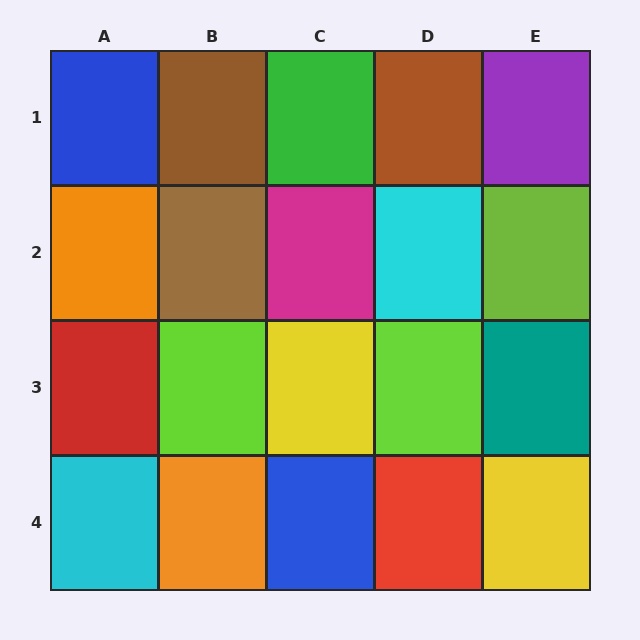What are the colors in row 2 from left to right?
Orange, brown, magenta, cyan, lime.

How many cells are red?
2 cells are red.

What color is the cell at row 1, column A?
Blue.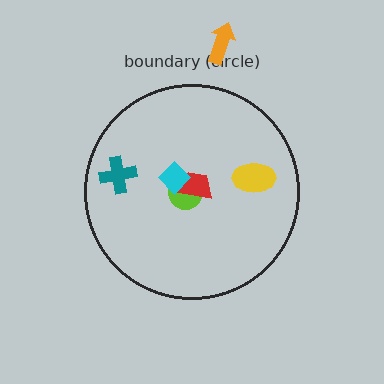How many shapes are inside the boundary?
5 inside, 1 outside.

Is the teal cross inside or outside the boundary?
Inside.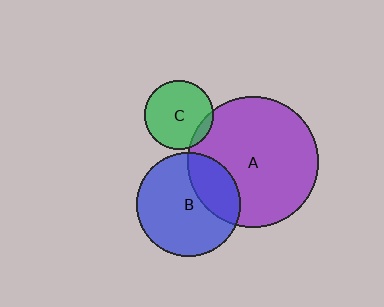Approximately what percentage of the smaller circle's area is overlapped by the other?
Approximately 30%.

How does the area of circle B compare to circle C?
Approximately 2.3 times.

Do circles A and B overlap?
Yes.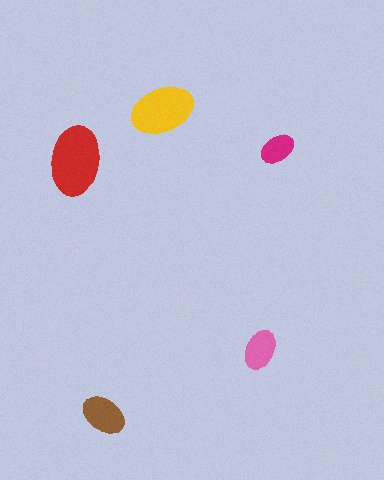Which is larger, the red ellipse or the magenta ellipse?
The red one.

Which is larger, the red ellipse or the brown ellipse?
The red one.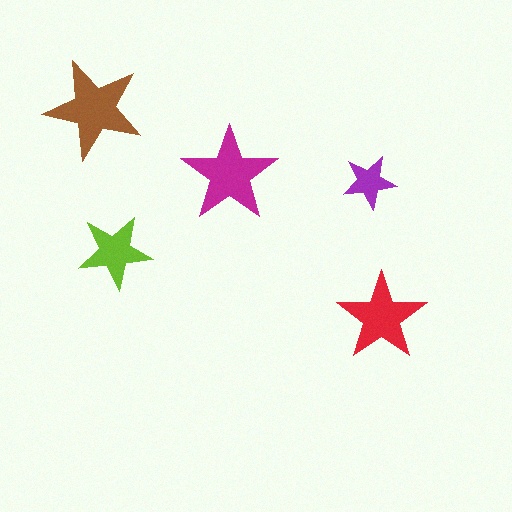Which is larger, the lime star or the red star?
The red one.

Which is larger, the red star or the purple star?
The red one.